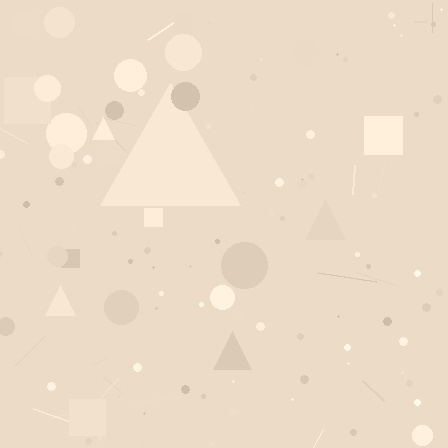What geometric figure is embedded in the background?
A triangle is embedded in the background.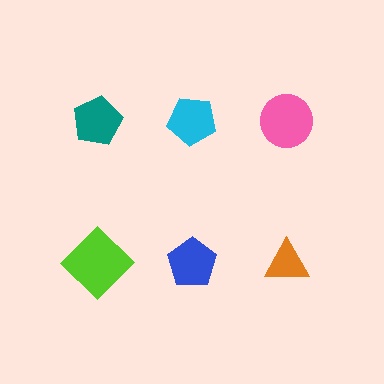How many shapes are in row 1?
3 shapes.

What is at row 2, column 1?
A lime diamond.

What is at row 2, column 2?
A blue pentagon.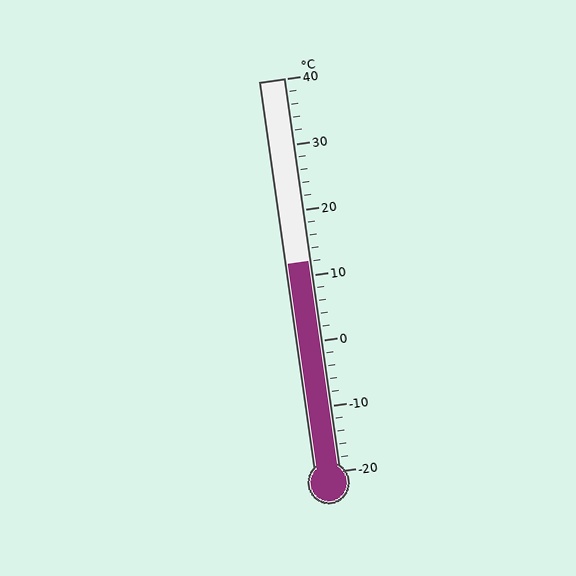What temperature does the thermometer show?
The thermometer shows approximately 12°C.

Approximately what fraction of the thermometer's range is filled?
The thermometer is filled to approximately 55% of its range.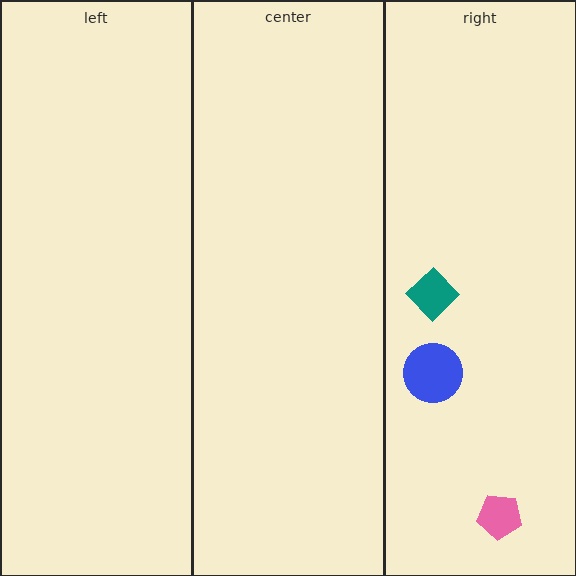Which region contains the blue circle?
The right region.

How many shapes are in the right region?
3.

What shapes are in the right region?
The teal diamond, the pink pentagon, the blue circle.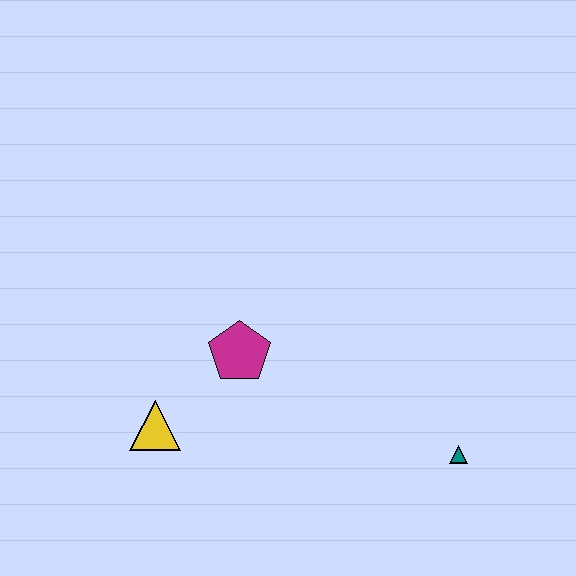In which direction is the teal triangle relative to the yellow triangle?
The teal triangle is to the right of the yellow triangle.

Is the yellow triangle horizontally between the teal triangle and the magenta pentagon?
No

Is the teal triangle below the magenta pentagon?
Yes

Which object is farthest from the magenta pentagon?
The teal triangle is farthest from the magenta pentagon.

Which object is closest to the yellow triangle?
The magenta pentagon is closest to the yellow triangle.